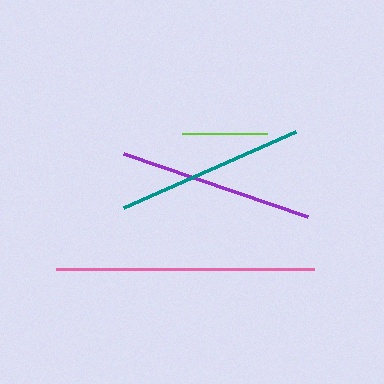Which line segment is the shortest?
The lime line is the shortest at approximately 85 pixels.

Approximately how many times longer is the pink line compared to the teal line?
The pink line is approximately 1.4 times the length of the teal line.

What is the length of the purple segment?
The purple segment is approximately 195 pixels long.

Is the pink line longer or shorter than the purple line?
The pink line is longer than the purple line.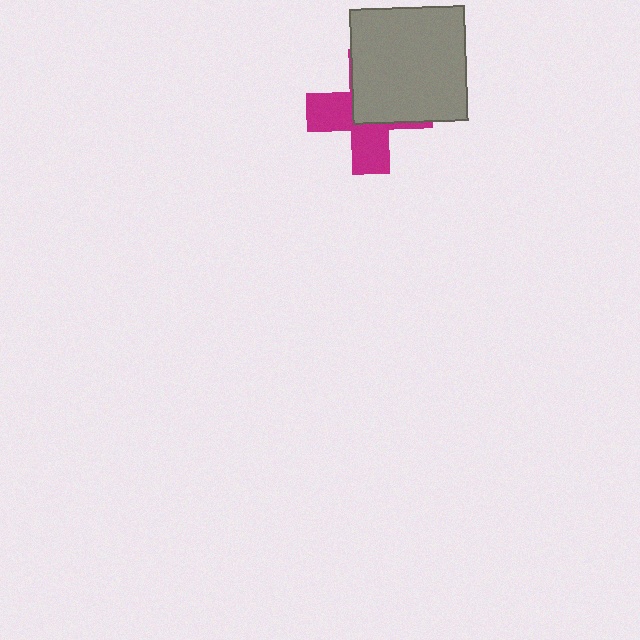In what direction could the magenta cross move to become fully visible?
The magenta cross could move toward the lower-left. That would shift it out from behind the gray square entirely.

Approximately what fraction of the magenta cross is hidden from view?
Roughly 51% of the magenta cross is hidden behind the gray square.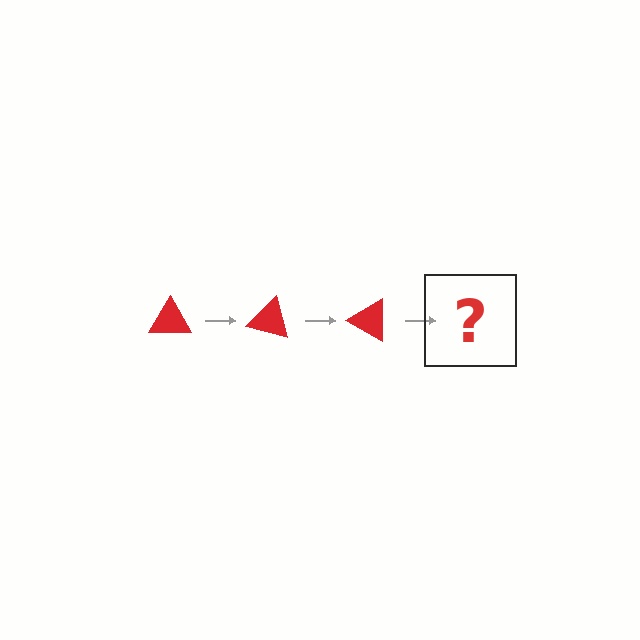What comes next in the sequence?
The next element should be a red triangle rotated 45 degrees.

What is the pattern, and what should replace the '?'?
The pattern is that the triangle rotates 15 degrees each step. The '?' should be a red triangle rotated 45 degrees.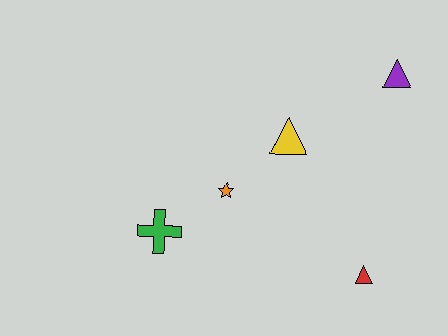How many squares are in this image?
There are no squares.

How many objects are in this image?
There are 5 objects.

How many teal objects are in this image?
There are no teal objects.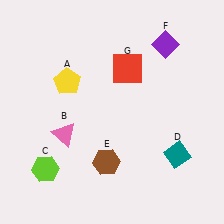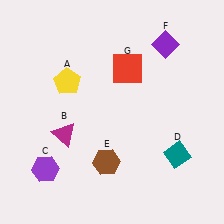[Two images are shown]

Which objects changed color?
B changed from pink to magenta. C changed from lime to purple.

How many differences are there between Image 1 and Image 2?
There are 2 differences between the two images.